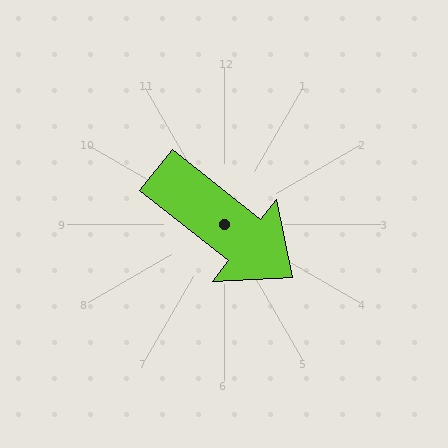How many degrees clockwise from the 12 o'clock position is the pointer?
Approximately 128 degrees.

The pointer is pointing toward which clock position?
Roughly 4 o'clock.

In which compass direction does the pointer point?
Southeast.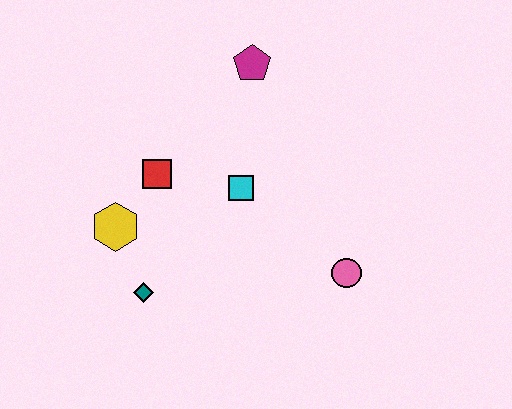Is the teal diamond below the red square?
Yes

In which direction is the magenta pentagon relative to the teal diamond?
The magenta pentagon is above the teal diamond.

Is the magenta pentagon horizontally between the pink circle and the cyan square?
Yes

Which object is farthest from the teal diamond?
The magenta pentagon is farthest from the teal diamond.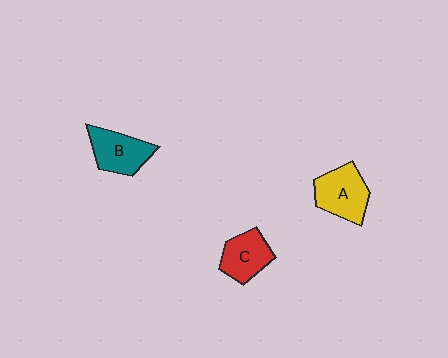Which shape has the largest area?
Shape A (yellow).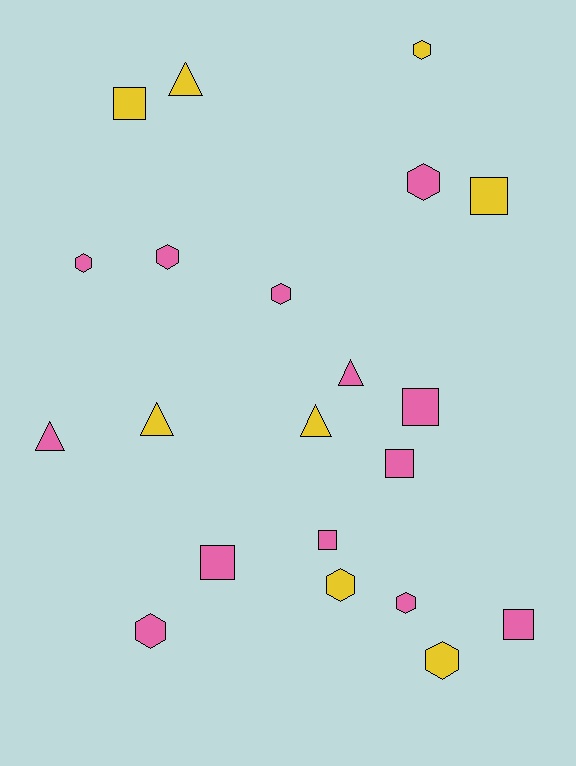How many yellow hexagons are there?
There are 3 yellow hexagons.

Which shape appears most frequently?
Hexagon, with 9 objects.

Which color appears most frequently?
Pink, with 13 objects.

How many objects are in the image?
There are 21 objects.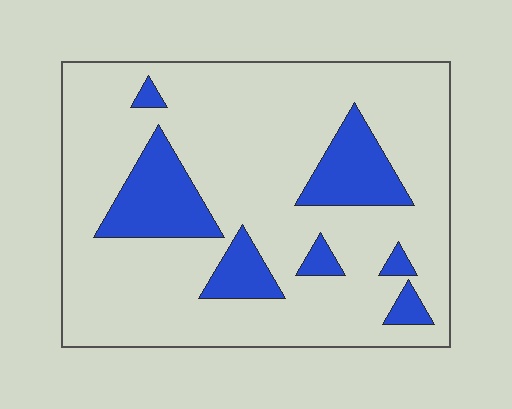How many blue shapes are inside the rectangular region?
7.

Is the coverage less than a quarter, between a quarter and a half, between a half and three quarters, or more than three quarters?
Less than a quarter.